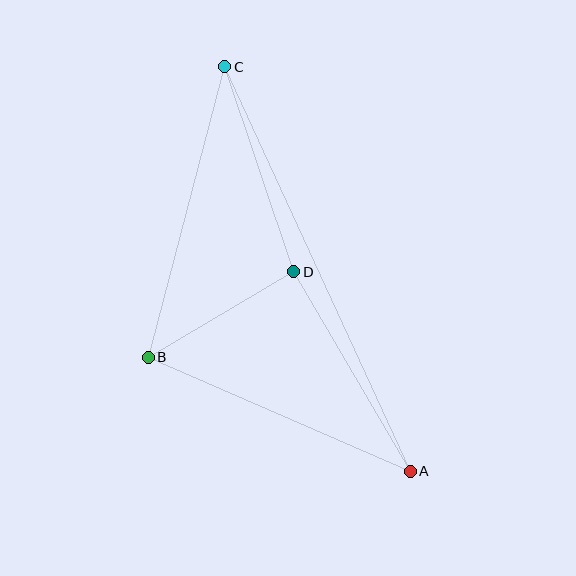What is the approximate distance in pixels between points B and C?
The distance between B and C is approximately 300 pixels.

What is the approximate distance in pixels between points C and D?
The distance between C and D is approximately 216 pixels.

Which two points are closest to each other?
Points B and D are closest to each other.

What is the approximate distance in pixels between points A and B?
The distance between A and B is approximately 286 pixels.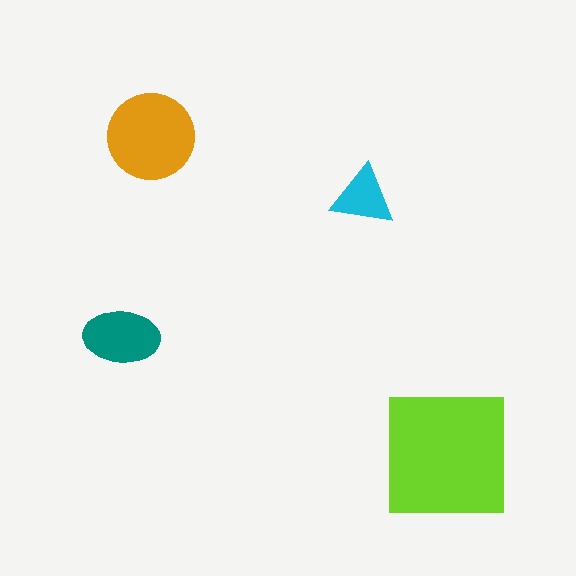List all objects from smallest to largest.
The cyan triangle, the teal ellipse, the orange circle, the lime square.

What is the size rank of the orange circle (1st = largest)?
2nd.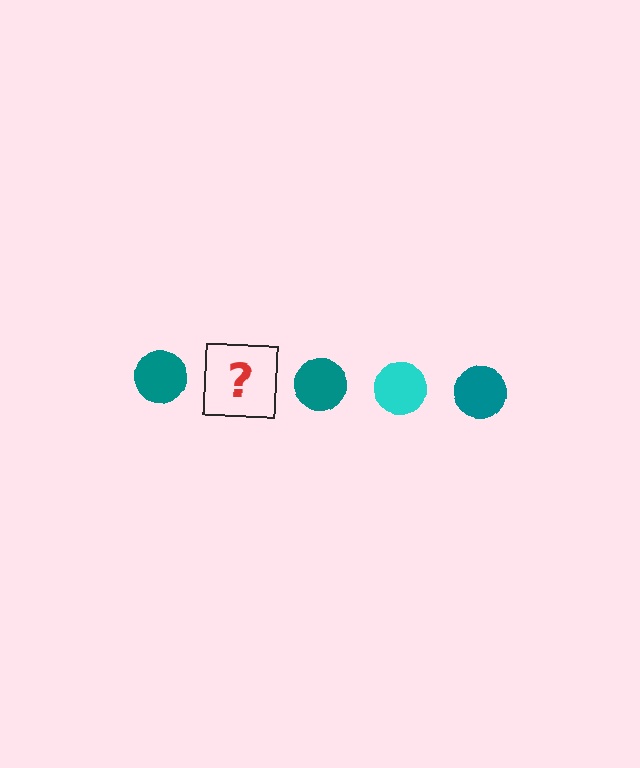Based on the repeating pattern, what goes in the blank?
The blank should be a cyan circle.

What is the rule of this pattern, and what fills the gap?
The rule is that the pattern cycles through teal, cyan circles. The gap should be filled with a cyan circle.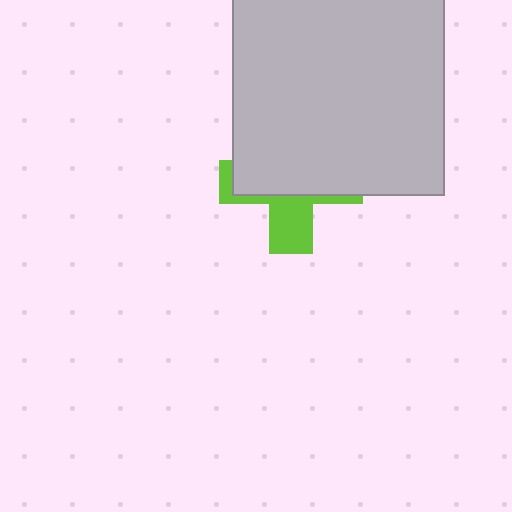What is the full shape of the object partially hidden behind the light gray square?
The partially hidden object is a lime cross.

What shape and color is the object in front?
The object in front is a light gray square.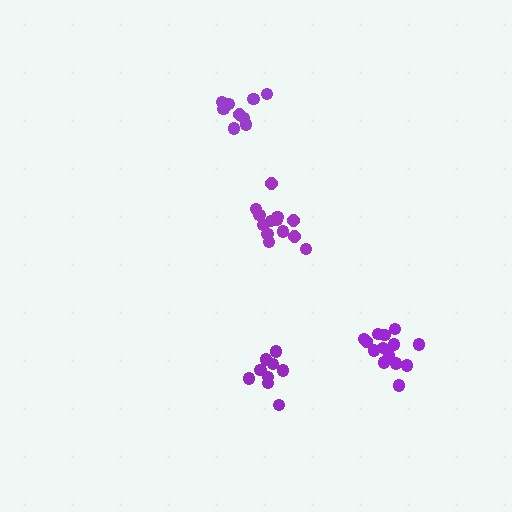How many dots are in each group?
Group 1: 9 dots, Group 2: 9 dots, Group 3: 13 dots, Group 4: 14 dots (45 total).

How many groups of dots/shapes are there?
There are 4 groups.